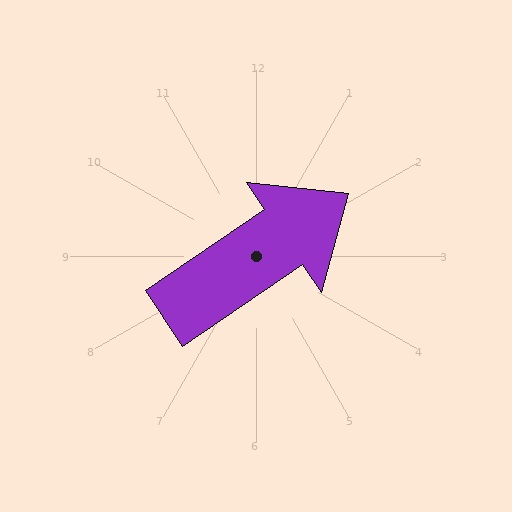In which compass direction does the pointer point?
Northeast.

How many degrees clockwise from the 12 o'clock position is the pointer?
Approximately 56 degrees.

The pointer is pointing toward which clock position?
Roughly 2 o'clock.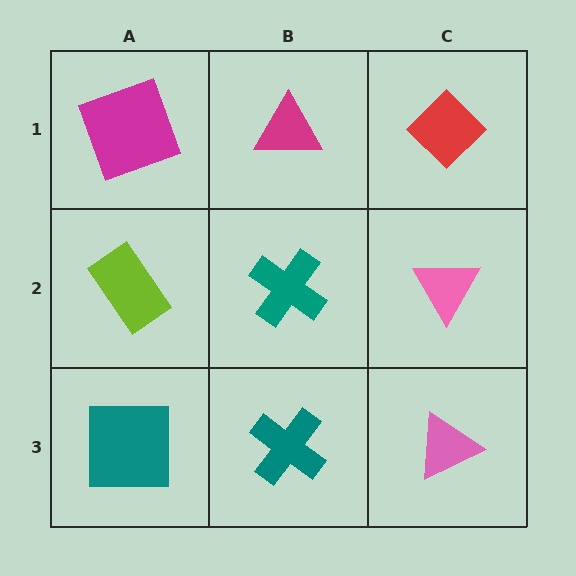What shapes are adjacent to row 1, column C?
A pink triangle (row 2, column C), a magenta triangle (row 1, column B).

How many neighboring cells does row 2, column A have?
3.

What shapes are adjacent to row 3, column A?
A lime rectangle (row 2, column A), a teal cross (row 3, column B).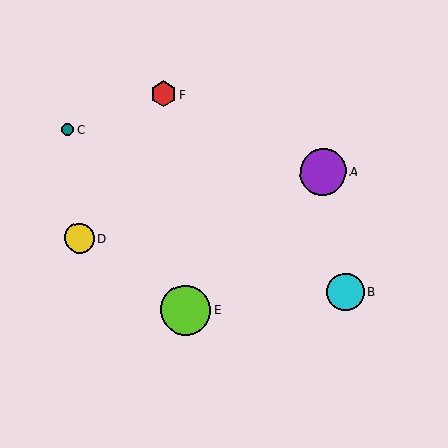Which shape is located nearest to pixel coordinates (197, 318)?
The lime circle (labeled E) at (186, 310) is nearest to that location.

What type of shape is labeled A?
Shape A is a purple circle.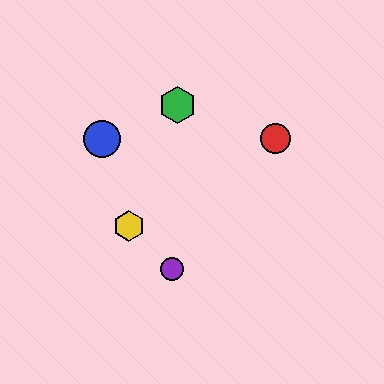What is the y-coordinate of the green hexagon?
The green hexagon is at y≈105.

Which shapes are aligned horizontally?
The red circle, the blue circle are aligned horizontally.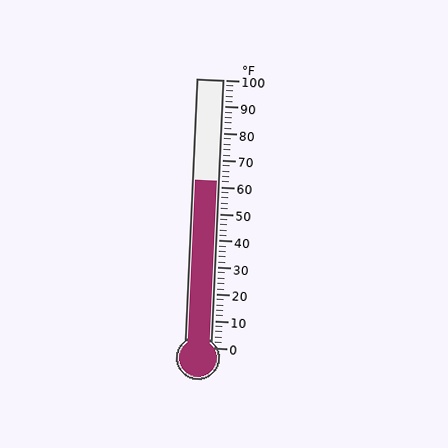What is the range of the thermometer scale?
The thermometer scale ranges from 0°F to 100°F.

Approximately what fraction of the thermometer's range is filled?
The thermometer is filled to approximately 60% of its range.